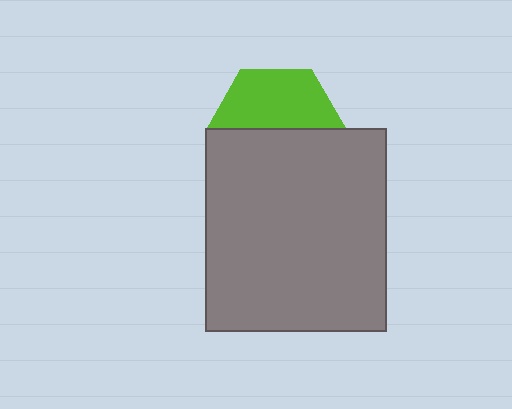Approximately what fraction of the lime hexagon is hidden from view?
Roughly 54% of the lime hexagon is hidden behind the gray rectangle.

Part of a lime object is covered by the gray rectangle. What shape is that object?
It is a hexagon.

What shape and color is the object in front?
The object in front is a gray rectangle.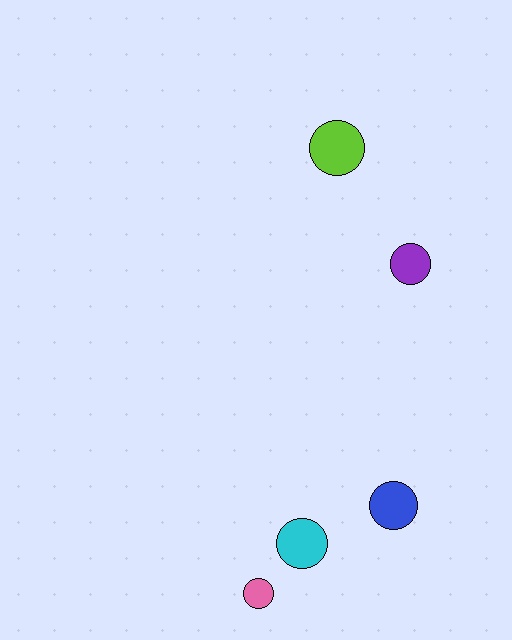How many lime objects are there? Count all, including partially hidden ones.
There is 1 lime object.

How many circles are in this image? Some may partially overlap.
There are 5 circles.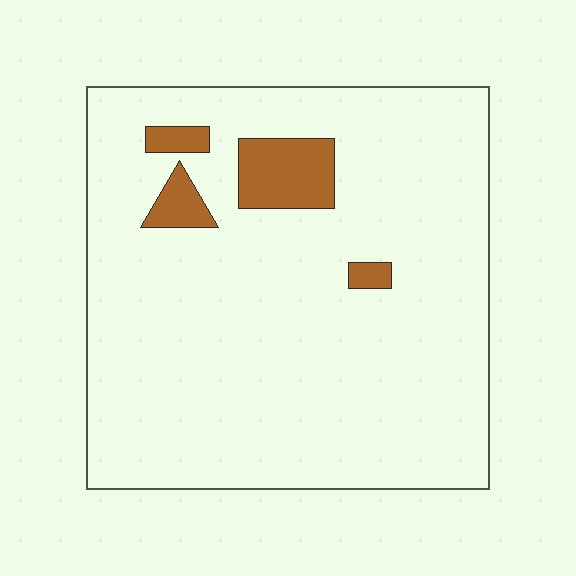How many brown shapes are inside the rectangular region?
4.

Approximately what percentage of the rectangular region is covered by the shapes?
Approximately 10%.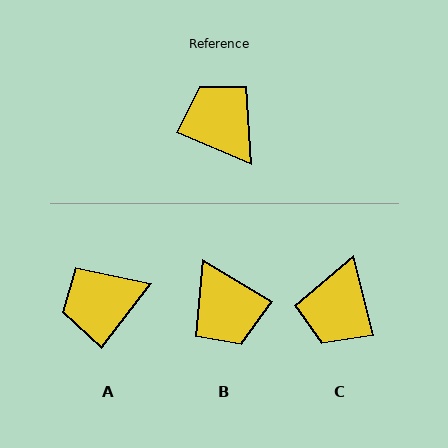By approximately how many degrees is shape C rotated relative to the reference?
Approximately 126 degrees counter-clockwise.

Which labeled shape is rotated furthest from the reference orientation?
B, about 171 degrees away.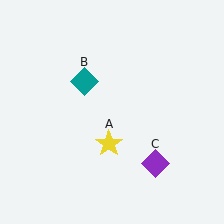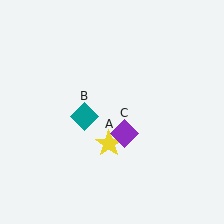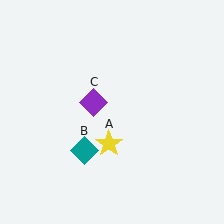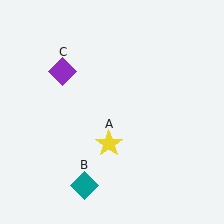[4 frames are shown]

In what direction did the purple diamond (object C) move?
The purple diamond (object C) moved up and to the left.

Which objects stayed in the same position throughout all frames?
Yellow star (object A) remained stationary.